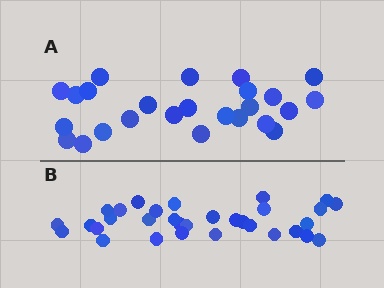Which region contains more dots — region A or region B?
Region B (the bottom region) has more dots.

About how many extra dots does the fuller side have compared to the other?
Region B has roughly 8 or so more dots than region A.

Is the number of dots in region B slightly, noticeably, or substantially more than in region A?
Region B has noticeably more, but not dramatically so. The ratio is roughly 1.3 to 1.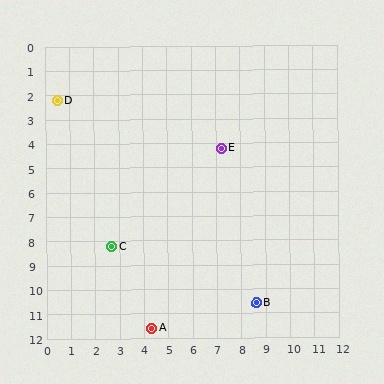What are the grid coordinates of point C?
Point C is at approximately (2.7, 8.2).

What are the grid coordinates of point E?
Point E is at approximately (7.2, 4.2).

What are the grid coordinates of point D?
Point D is at approximately (0.5, 2.2).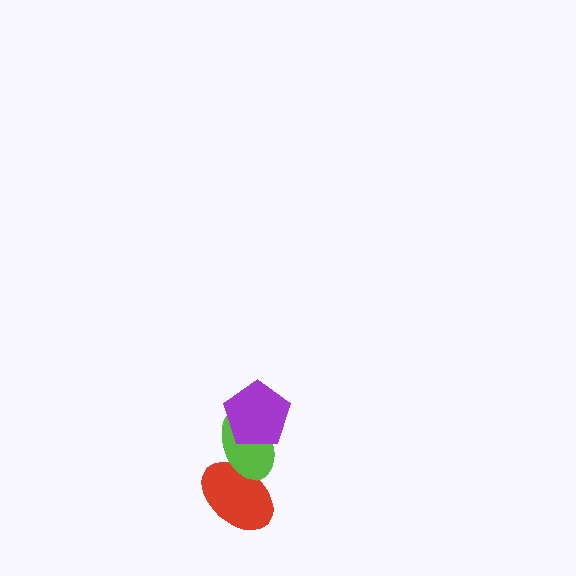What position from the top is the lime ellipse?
The lime ellipse is 2nd from the top.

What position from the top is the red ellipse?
The red ellipse is 3rd from the top.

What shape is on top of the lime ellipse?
The purple pentagon is on top of the lime ellipse.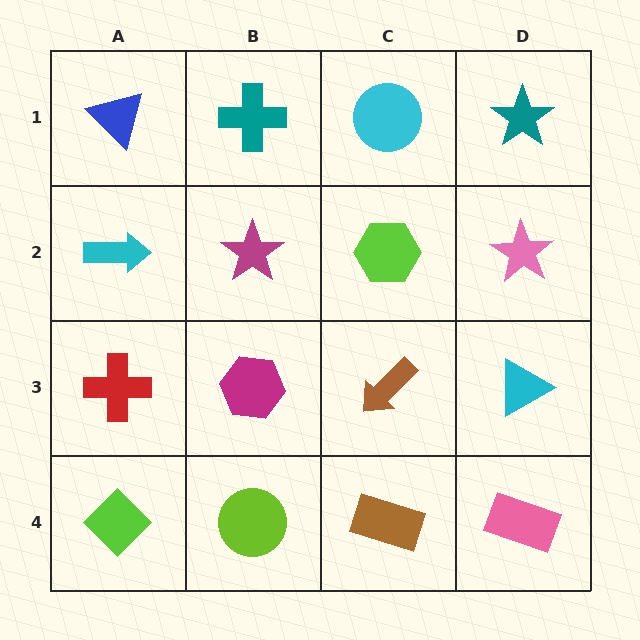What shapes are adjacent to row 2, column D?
A teal star (row 1, column D), a cyan triangle (row 3, column D), a lime hexagon (row 2, column C).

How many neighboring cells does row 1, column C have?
3.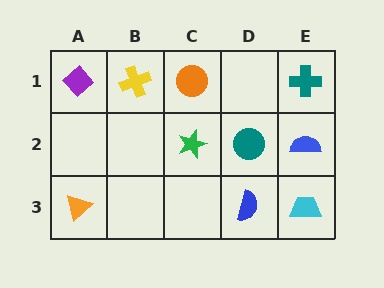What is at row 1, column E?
A teal cross.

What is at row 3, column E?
A cyan trapezoid.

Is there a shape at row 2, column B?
No, that cell is empty.